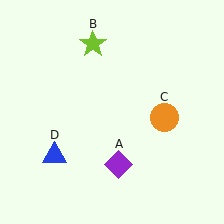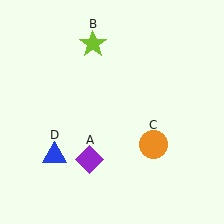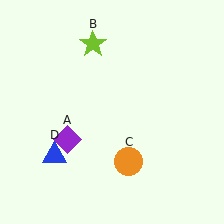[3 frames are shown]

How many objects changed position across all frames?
2 objects changed position: purple diamond (object A), orange circle (object C).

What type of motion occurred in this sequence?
The purple diamond (object A), orange circle (object C) rotated clockwise around the center of the scene.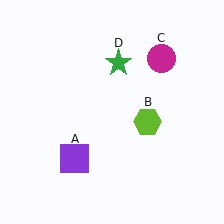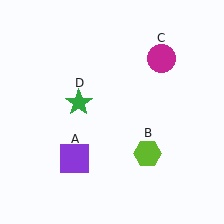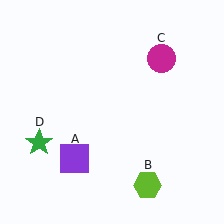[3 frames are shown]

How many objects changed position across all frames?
2 objects changed position: lime hexagon (object B), green star (object D).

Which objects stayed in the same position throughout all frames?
Purple square (object A) and magenta circle (object C) remained stationary.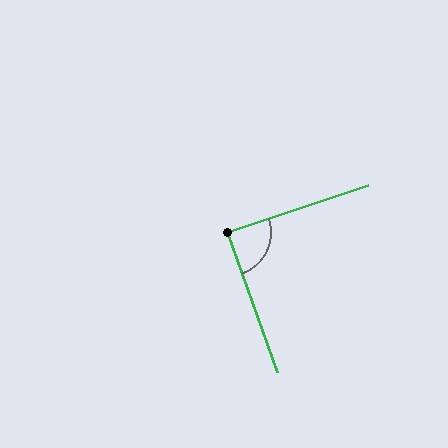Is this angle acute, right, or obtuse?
It is approximately a right angle.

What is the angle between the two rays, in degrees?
Approximately 89 degrees.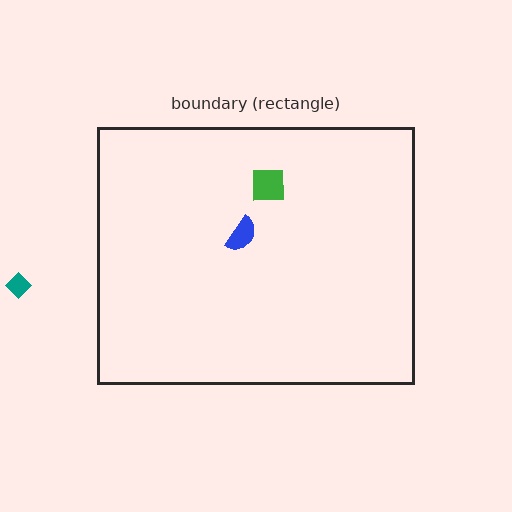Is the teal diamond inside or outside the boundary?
Outside.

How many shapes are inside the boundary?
2 inside, 1 outside.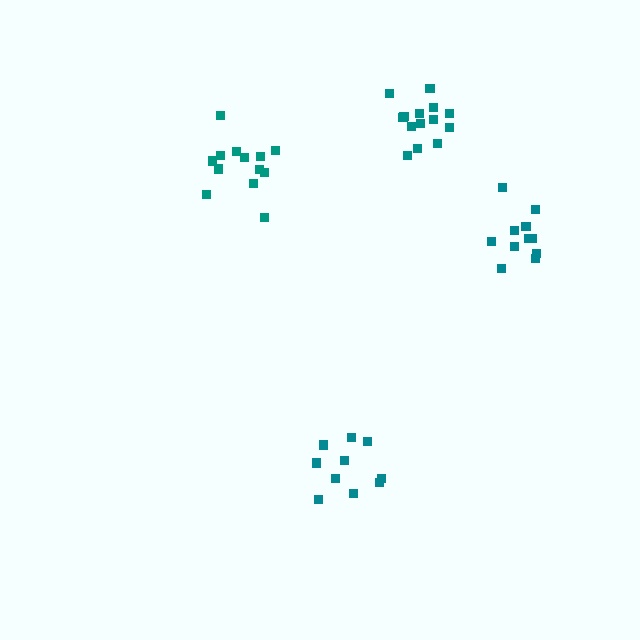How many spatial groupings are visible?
There are 4 spatial groupings.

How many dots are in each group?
Group 1: 14 dots, Group 2: 11 dots, Group 3: 11 dots, Group 4: 13 dots (49 total).